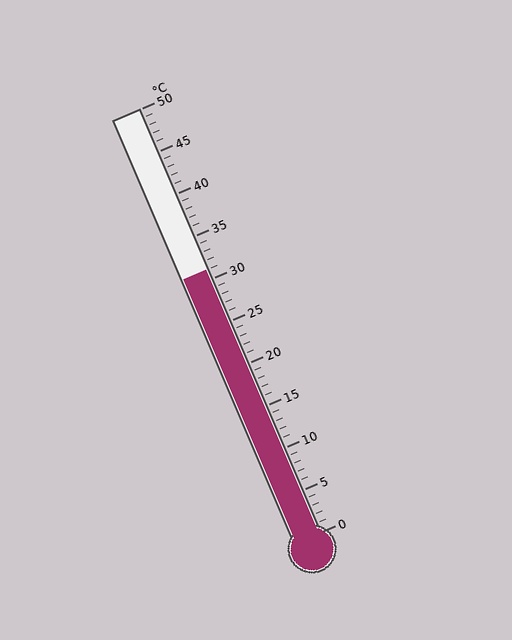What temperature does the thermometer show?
The thermometer shows approximately 31°C.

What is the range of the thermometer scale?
The thermometer scale ranges from 0°C to 50°C.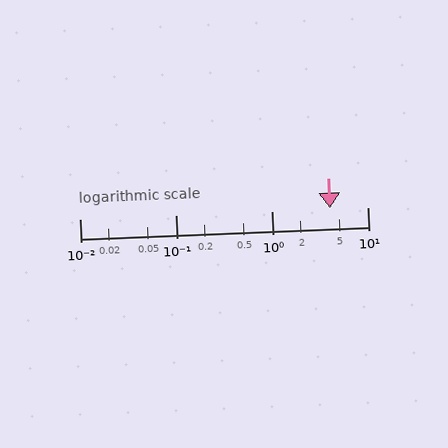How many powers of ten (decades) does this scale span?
The scale spans 3 decades, from 0.01 to 10.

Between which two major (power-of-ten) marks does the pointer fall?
The pointer is between 1 and 10.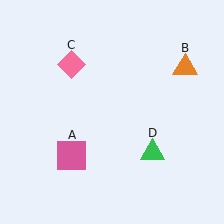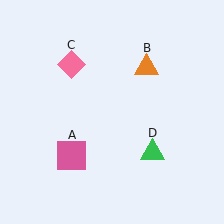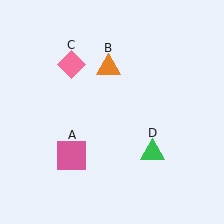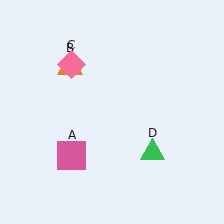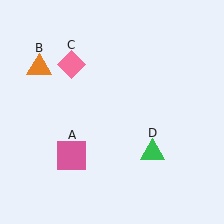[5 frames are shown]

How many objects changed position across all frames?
1 object changed position: orange triangle (object B).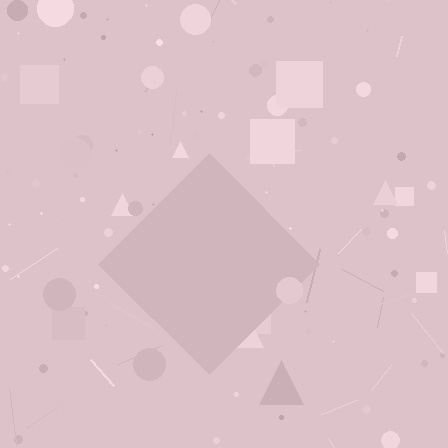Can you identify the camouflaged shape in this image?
The camouflaged shape is a diamond.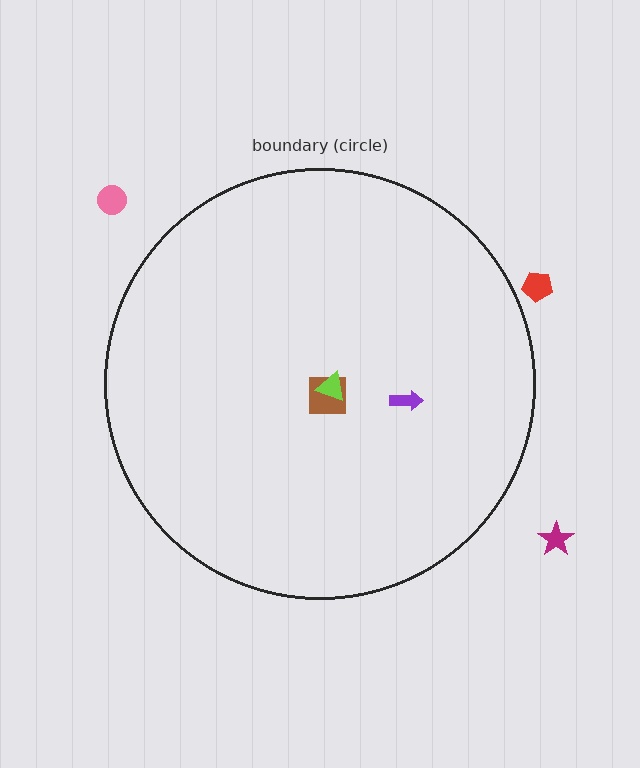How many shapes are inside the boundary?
3 inside, 3 outside.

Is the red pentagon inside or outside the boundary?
Outside.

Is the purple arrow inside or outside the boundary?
Inside.